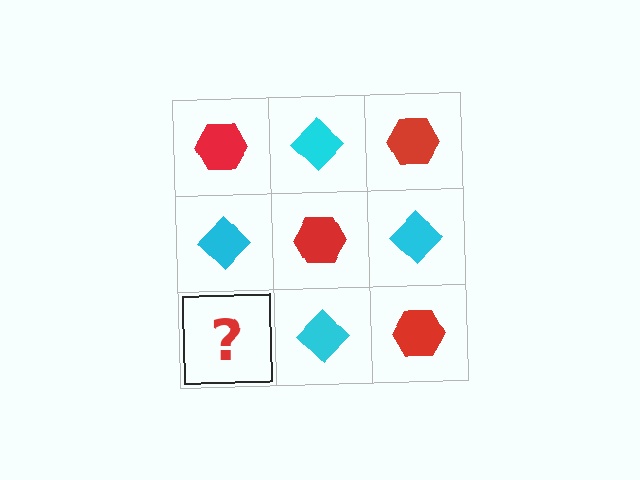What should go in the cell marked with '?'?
The missing cell should contain a red hexagon.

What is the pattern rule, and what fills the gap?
The rule is that it alternates red hexagon and cyan diamond in a checkerboard pattern. The gap should be filled with a red hexagon.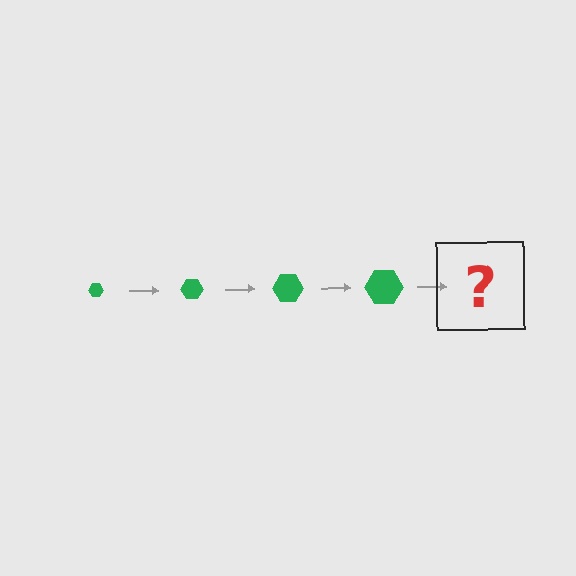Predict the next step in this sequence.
The next step is a green hexagon, larger than the previous one.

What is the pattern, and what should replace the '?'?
The pattern is that the hexagon gets progressively larger each step. The '?' should be a green hexagon, larger than the previous one.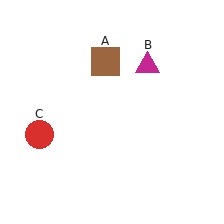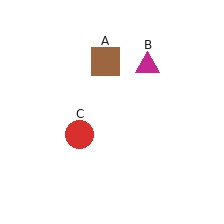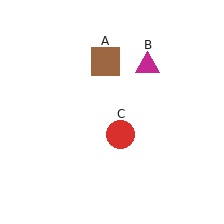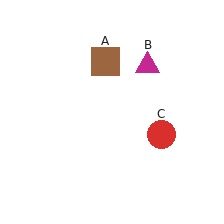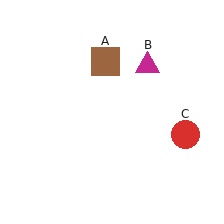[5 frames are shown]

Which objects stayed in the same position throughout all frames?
Brown square (object A) and magenta triangle (object B) remained stationary.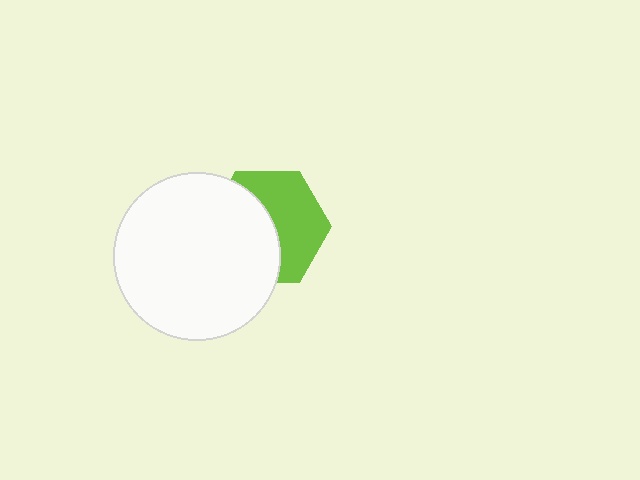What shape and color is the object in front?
The object in front is a white circle.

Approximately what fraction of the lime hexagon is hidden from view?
Roughly 50% of the lime hexagon is hidden behind the white circle.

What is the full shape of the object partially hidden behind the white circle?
The partially hidden object is a lime hexagon.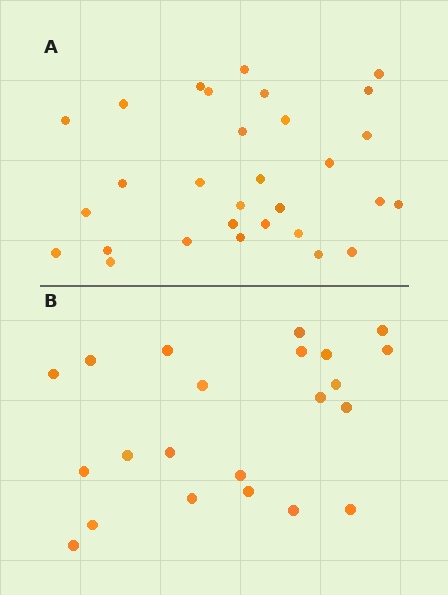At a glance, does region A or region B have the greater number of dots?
Region A (the top region) has more dots.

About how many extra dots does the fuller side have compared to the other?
Region A has roughly 8 or so more dots than region B.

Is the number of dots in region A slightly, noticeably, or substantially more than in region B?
Region A has noticeably more, but not dramatically so. The ratio is roughly 1.4 to 1.